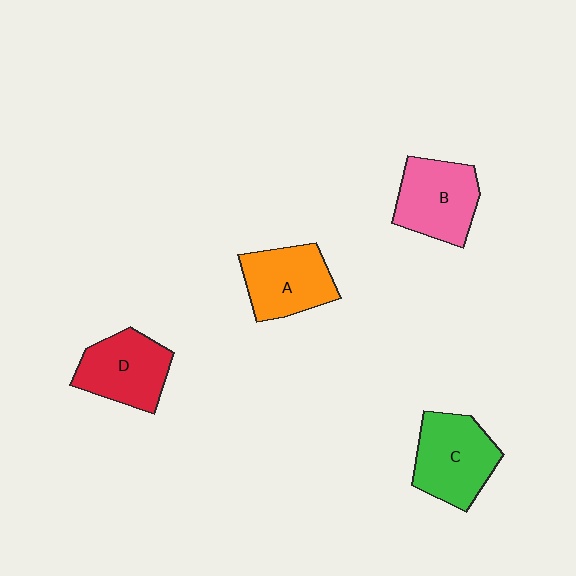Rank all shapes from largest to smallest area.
From largest to smallest: C (green), B (pink), D (red), A (orange).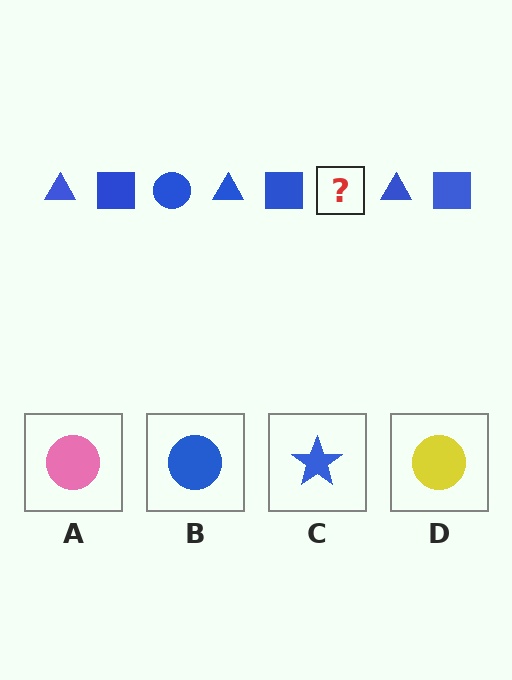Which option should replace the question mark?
Option B.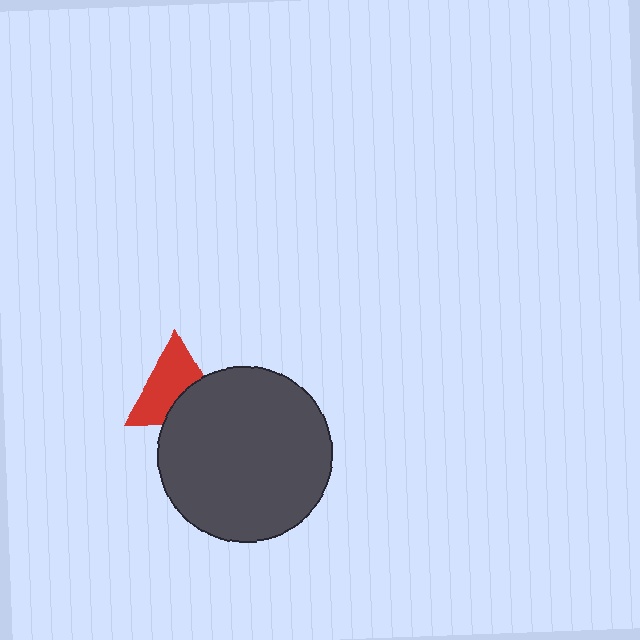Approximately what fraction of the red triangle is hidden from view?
Roughly 38% of the red triangle is hidden behind the dark gray circle.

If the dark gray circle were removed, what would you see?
You would see the complete red triangle.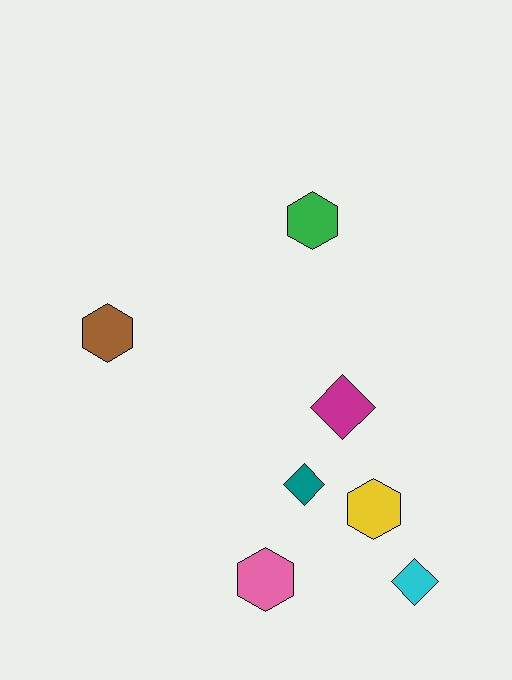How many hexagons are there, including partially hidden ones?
There are 4 hexagons.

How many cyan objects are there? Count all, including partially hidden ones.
There is 1 cyan object.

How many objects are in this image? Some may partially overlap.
There are 7 objects.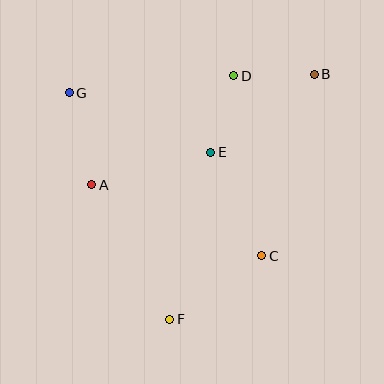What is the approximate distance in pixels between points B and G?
The distance between B and G is approximately 246 pixels.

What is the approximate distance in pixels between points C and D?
The distance between C and D is approximately 182 pixels.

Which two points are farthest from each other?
Points B and F are farthest from each other.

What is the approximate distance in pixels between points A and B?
The distance between A and B is approximately 248 pixels.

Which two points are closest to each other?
Points D and E are closest to each other.